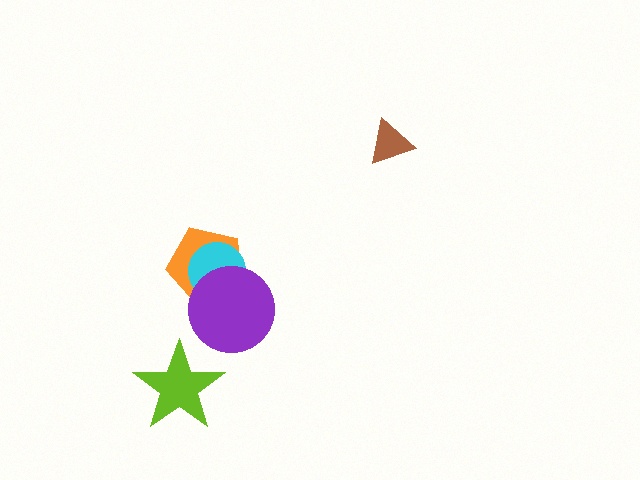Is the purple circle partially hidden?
No, no other shape covers it.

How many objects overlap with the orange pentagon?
2 objects overlap with the orange pentagon.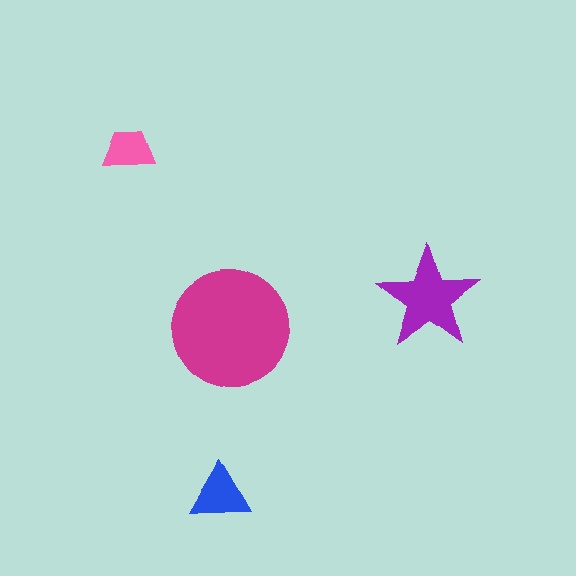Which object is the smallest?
The pink trapezoid.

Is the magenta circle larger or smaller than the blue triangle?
Larger.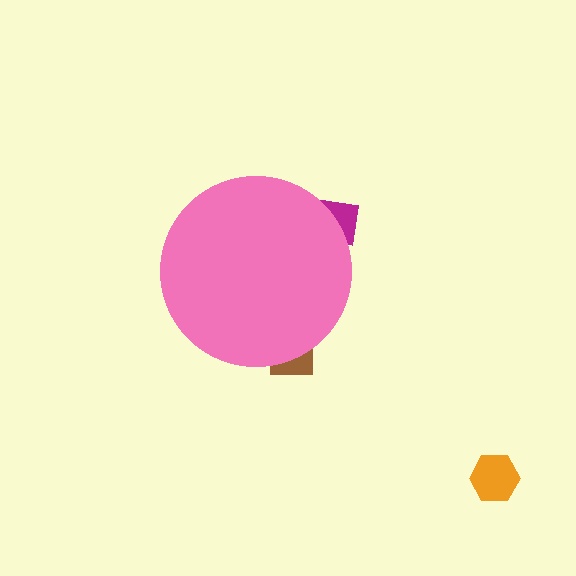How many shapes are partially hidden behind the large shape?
2 shapes are partially hidden.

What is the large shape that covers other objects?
A pink circle.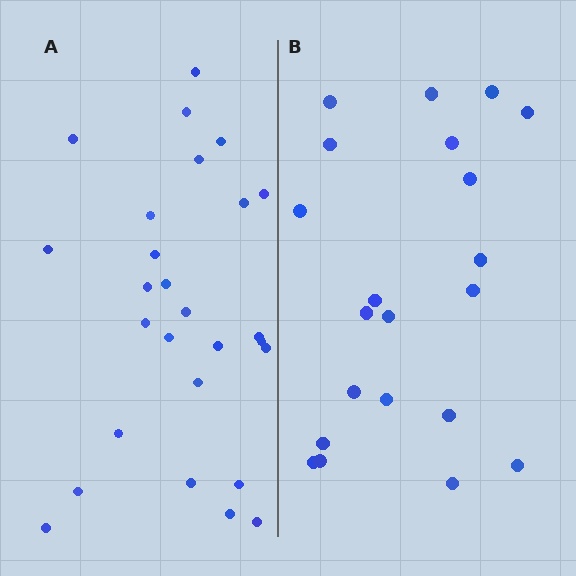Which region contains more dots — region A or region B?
Region A (the left region) has more dots.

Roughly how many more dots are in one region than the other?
Region A has about 6 more dots than region B.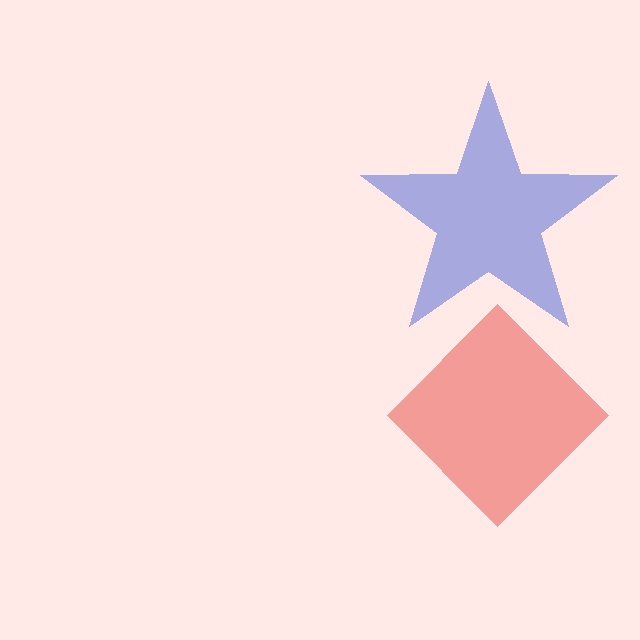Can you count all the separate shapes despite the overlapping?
Yes, there are 2 separate shapes.